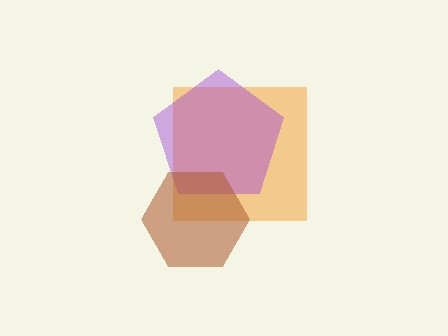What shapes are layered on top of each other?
The layered shapes are: an orange square, a purple pentagon, a brown hexagon.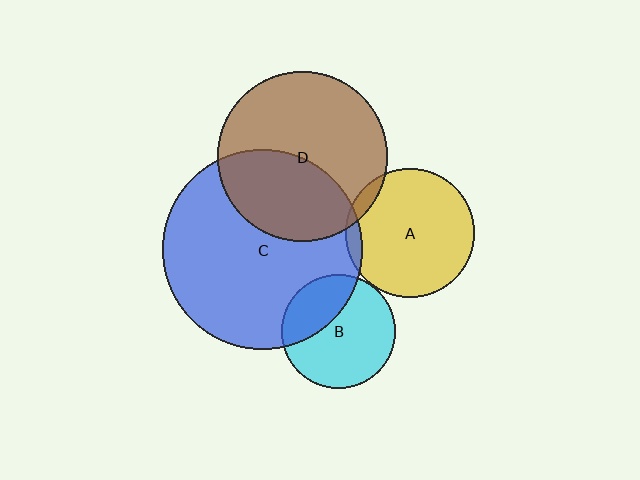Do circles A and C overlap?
Yes.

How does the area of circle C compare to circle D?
Approximately 1.4 times.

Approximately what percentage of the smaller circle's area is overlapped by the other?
Approximately 5%.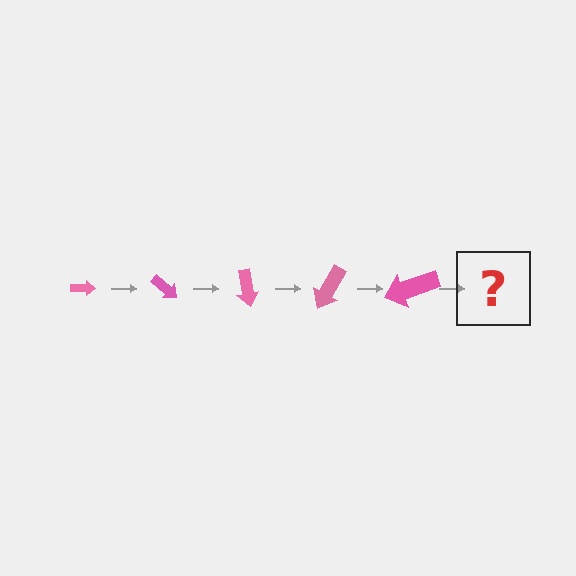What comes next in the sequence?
The next element should be an arrow, larger than the previous one and rotated 200 degrees from the start.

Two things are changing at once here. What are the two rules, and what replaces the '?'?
The two rules are that the arrow grows larger each step and it rotates 40 degrees each step. The '?' should be an arrow, larger than the previous one and rotated 200 degrees from the start.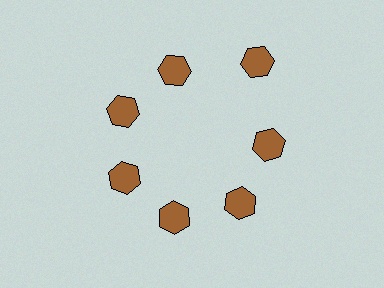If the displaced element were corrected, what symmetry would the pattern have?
It would have 7-fold rotational symmetry — the pattern would map onto itself every 51 degrees.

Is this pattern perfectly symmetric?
No. The 7 brown hexagons are arranged in a ring, but one element near the 1 o'clock position is pushed outward from the center, breaking the 7-fold rotational symmetry.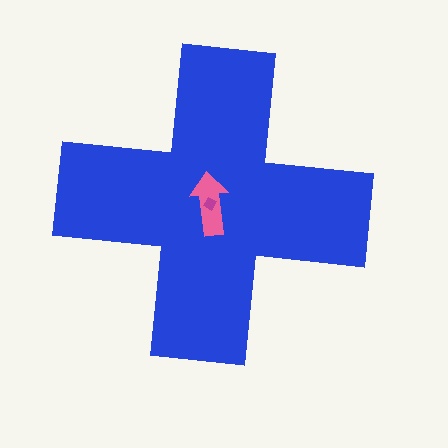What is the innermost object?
The magenta diamond.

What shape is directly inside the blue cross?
The pink arrow.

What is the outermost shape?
The blue cross.